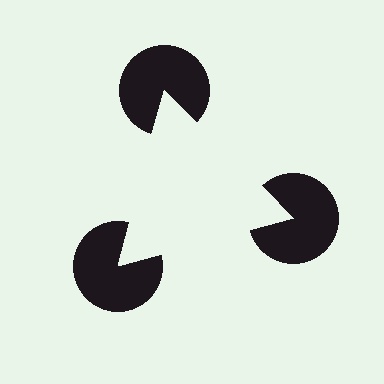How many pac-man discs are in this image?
There are 3 — one at each vertex of the illusory triangle.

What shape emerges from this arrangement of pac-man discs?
An illusory triangle — its edges are inferred from the aligned wedge cuts in the pac-man discs, not physically drawn.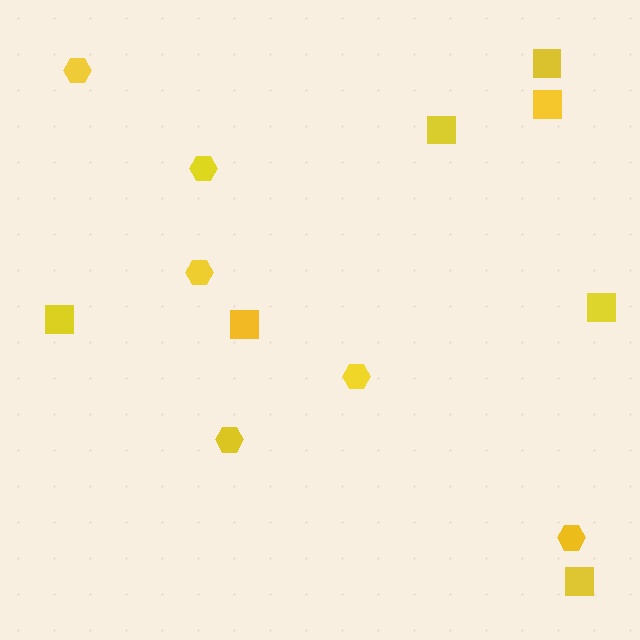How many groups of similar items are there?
There are 2 groups: one group of hexagons (6) and one group of squares (7).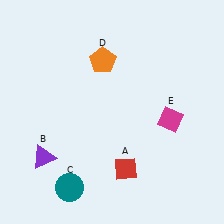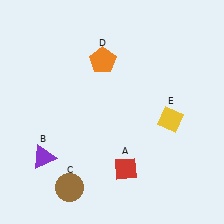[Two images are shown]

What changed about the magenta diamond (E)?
In Image 1, E is magenta. In Image 2, it changed to yellow.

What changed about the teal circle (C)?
In Image 1, C is teal. In Image 2, it changed to brown.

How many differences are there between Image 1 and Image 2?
There are 2 differences between the two images.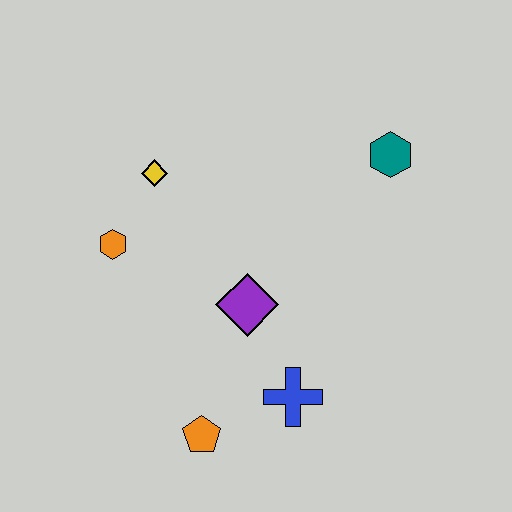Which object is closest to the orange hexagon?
The yellow diamond is closest to the orange hexagon.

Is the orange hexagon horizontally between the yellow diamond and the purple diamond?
No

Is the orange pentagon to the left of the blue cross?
Yes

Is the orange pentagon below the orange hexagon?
Yes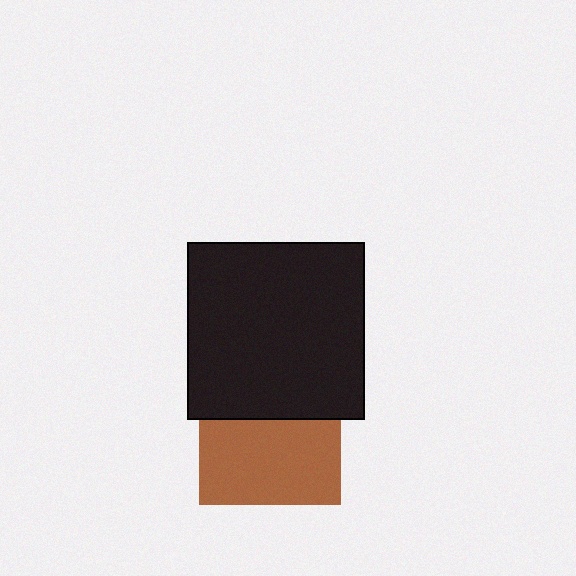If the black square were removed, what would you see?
You would see the complete brown square.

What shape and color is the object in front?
The object in front is a black square.